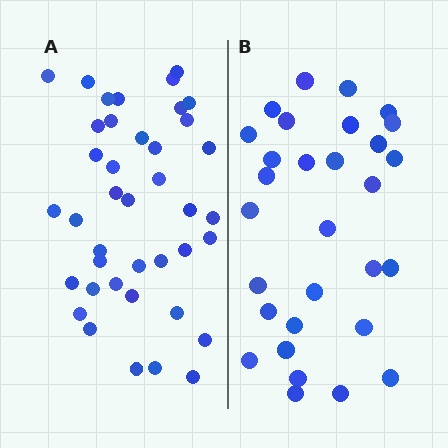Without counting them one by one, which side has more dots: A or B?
Region A (the left region) has more dots.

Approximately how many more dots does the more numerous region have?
Region A has roughly 10 or so more dots than region B.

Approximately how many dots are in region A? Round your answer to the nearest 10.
About 40 dots.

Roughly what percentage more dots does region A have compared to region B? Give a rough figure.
About 35% more.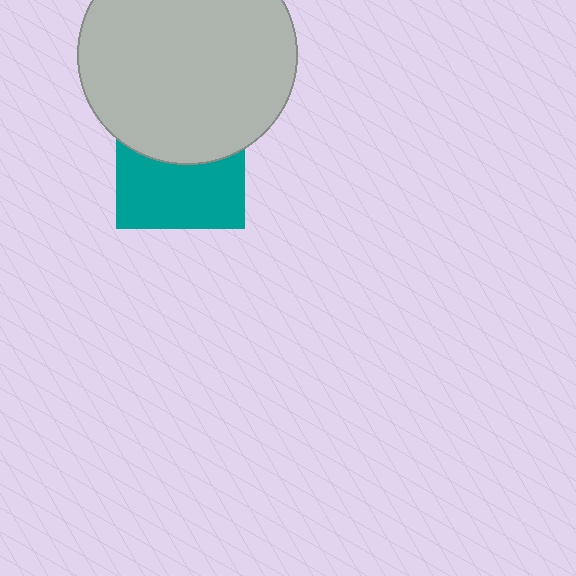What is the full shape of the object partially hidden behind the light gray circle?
The partially hidden object is a teal square.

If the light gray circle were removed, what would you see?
You would see the complete teal square.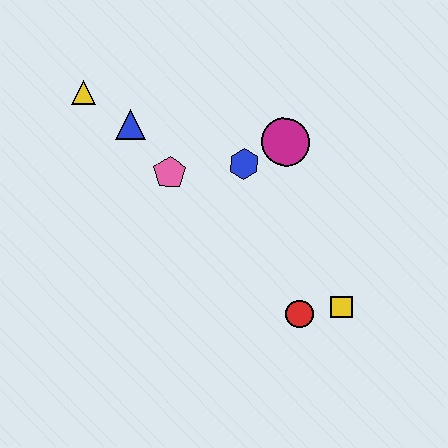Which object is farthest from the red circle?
The yellow triangle is farthest from the red circle.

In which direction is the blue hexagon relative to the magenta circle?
The blue hexagon is to the left of the magenta circle.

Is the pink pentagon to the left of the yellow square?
Yes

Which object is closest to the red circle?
The yellow square is closest to the red circle.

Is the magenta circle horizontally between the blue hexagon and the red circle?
Yes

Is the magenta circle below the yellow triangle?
Yes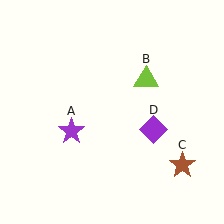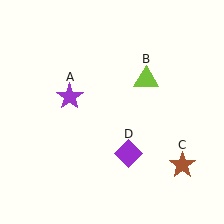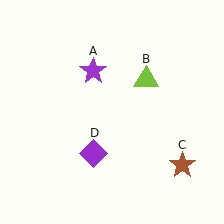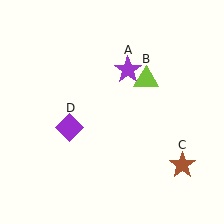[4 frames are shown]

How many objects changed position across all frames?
2 objects changed position: purple star (object A), purple diamond (object D).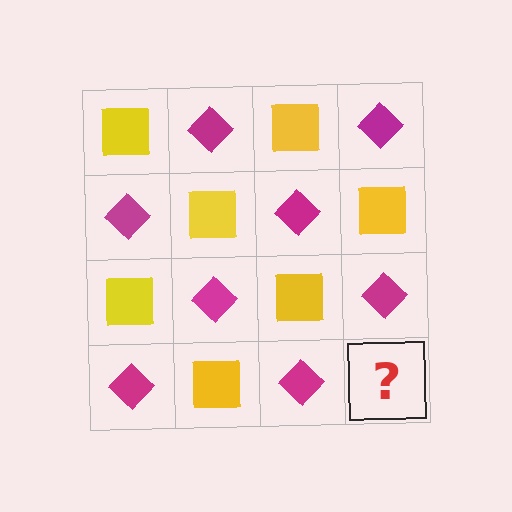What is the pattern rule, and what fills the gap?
The rule is that it alternates yellow square and magenta diamond in a checkerboard pattern. The gap should be filled with a yellow square.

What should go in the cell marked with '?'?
The missing cell should contain a yellow square.